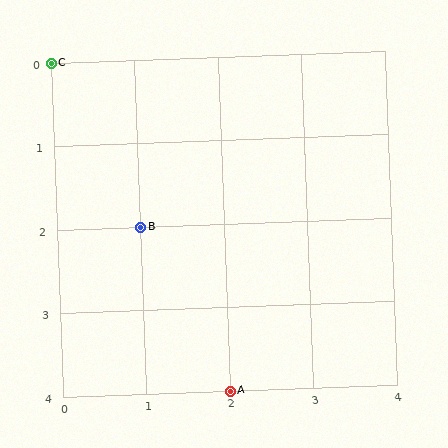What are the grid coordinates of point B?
Point B is at grid coordinates (1, 2).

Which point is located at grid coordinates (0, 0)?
Point C is at (0, 0).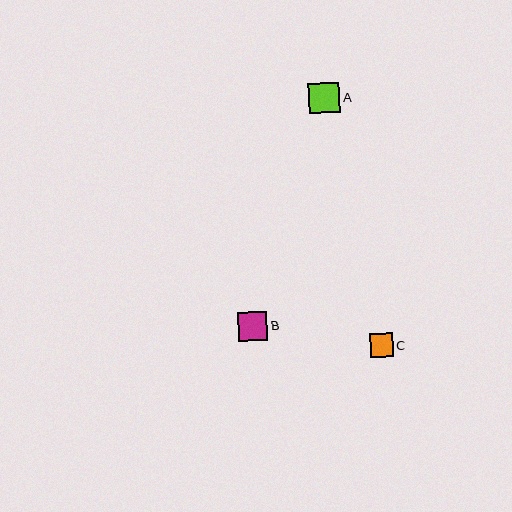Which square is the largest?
Square A is the largest with a size of approximately 31 pixels.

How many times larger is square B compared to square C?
Square B is approximately 1.3 times the size of square C.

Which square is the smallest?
Square C is the smallest with a size of approximately 23 pixels.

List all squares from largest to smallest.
From largest to smallest: A, B, C.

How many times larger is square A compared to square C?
Square A is approximately 1.3 times the size of square C.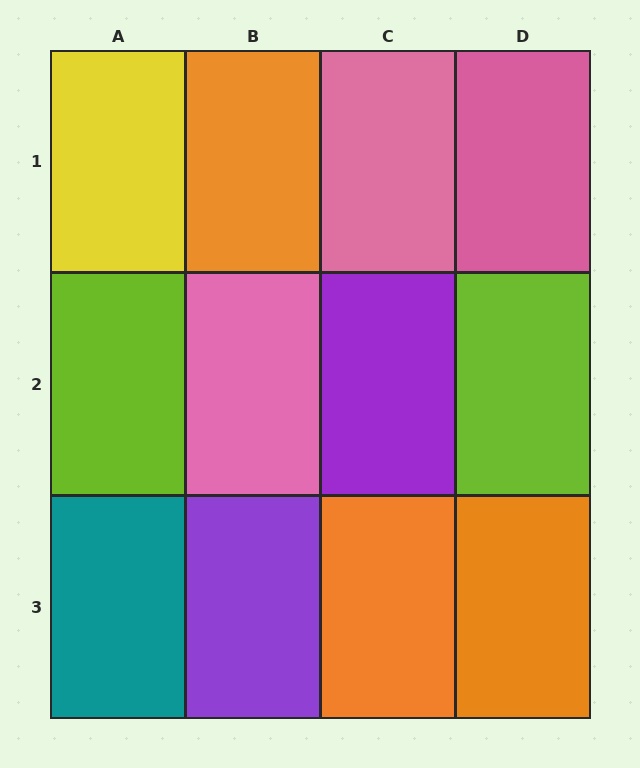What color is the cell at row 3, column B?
Purple.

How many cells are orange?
3 cells are orange.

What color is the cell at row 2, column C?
Purple.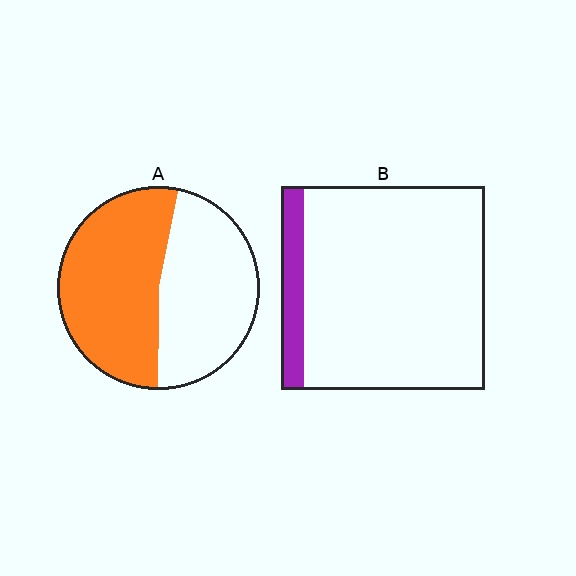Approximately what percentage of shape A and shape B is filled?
A is approximately 55% and B is approximately 10%.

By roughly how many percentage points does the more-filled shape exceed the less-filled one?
By roughly 40 percentage points (A over B).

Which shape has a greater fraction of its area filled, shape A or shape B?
Shape A.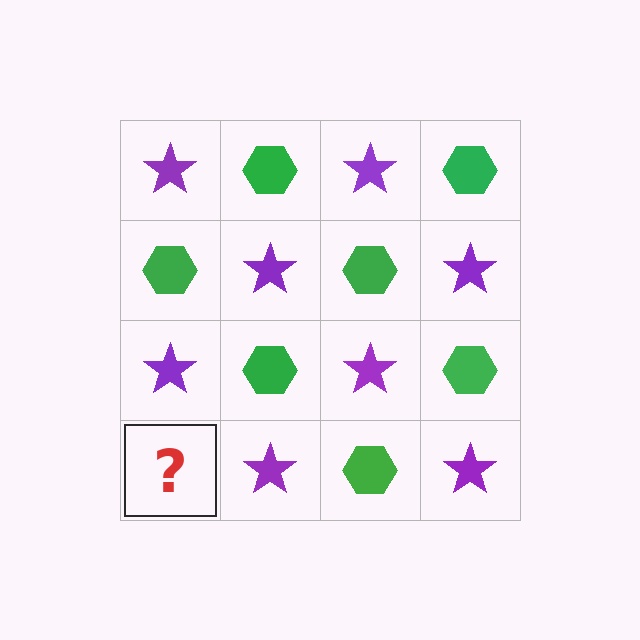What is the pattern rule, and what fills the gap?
The rule is that it alternates purple star and green hexagon in a checkerboard pattern. The gap should be filled with a green hexagon.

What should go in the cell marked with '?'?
The missing cell should contain a green hexagon.